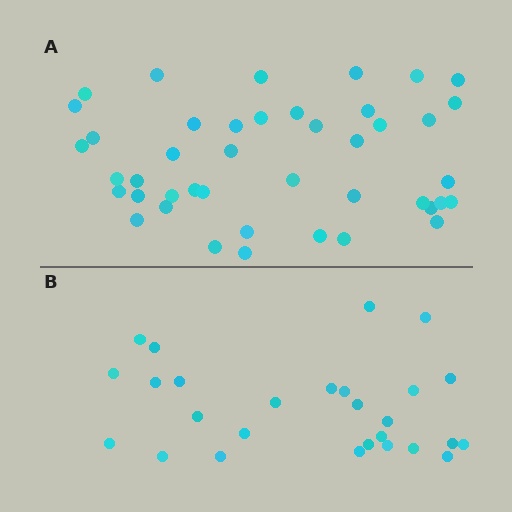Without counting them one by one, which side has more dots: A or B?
Region A (the top region) has more dots.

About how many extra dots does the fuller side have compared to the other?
Region A has approximately 15 more dots than region B.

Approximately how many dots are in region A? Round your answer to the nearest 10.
About 40 dots. (The exact count is 43, which rounds to 40.)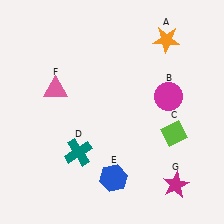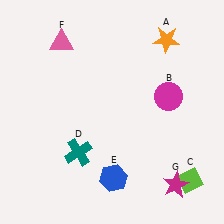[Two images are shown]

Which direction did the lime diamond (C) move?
The lime diamond (C) moved down.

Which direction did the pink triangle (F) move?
The pink triangle (F) moved up.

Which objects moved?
The objects that moved are: the lime diamond (C), the pink triangle (F).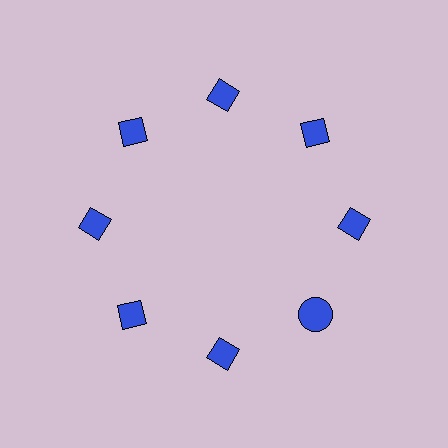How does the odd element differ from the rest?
It has a different shape: circle instead of diamond.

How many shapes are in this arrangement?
There are 8 shapes arranged in a ring pattern.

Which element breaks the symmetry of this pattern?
The blue circle at roughly the 4 o'clock position breaks the symmetry. All other shapes are blue diamonds.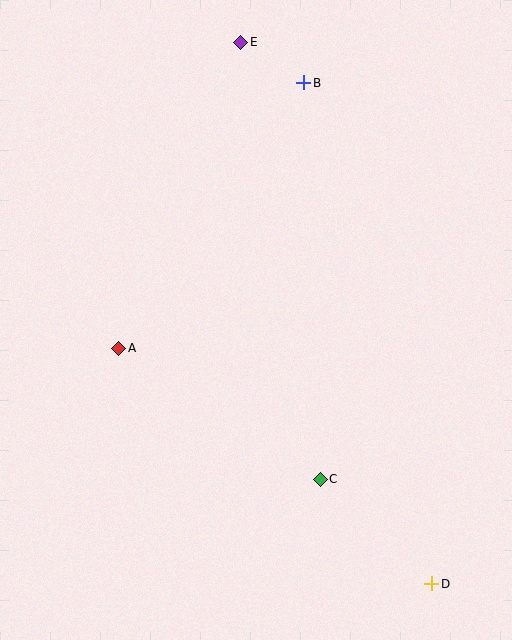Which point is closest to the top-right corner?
Point B is closest to the top-right corner.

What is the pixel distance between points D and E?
The distance between D and E is 575 pixels.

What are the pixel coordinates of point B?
Point B is at (304, 83).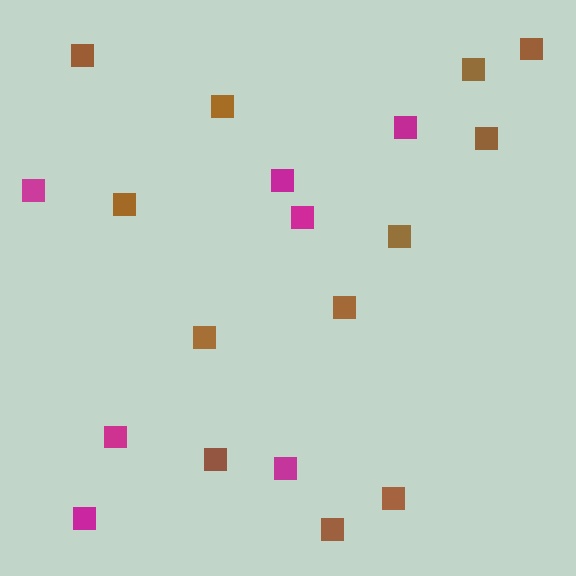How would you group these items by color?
There are 2 groups: one group of brown squares (12) and one group of magenta squares (7).